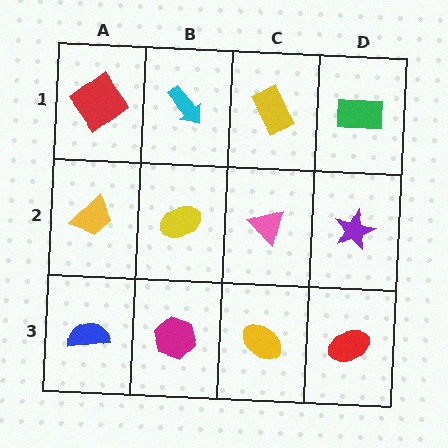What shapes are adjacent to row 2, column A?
A red diamond (row 1, column A), a blue semicircle (row 3, column A), a yellow ellipse (row 2, column B).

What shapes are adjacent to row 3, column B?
A yellow ellipse (row 2, column B), a blue semicircle (row 3, column A), a yellow ellipse (row 3, column C).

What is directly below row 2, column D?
A red ellipse.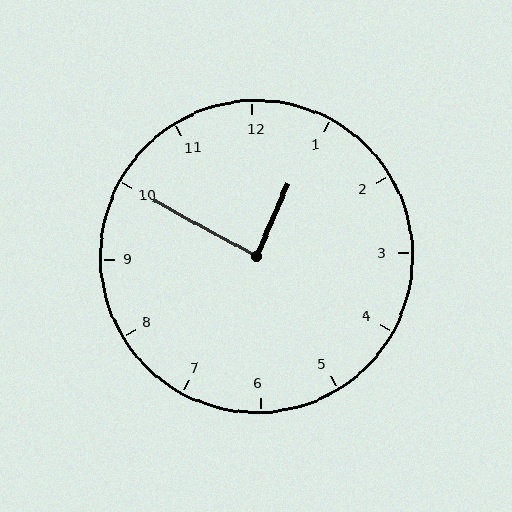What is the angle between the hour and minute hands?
Approximately 85 degrees.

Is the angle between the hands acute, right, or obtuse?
It is right.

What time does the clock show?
12:50.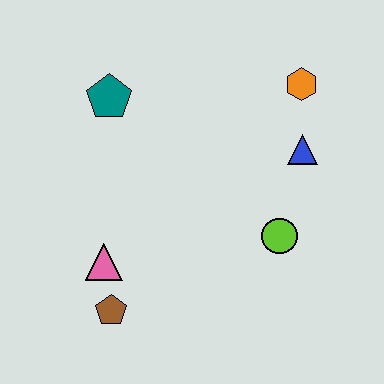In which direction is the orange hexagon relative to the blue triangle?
The orange hexagon is above the blue triangle.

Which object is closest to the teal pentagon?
The pink triangle is closest to the teal pentagon.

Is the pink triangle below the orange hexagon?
Yes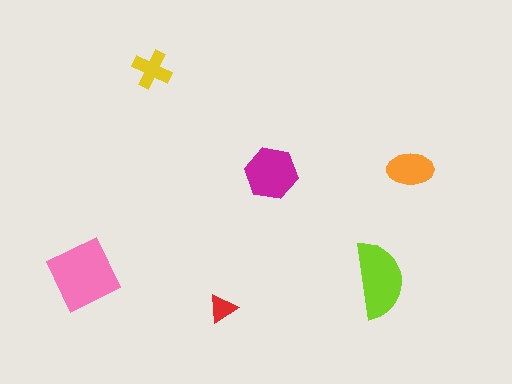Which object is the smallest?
The red triangle.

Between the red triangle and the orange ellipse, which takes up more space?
The orange ellipse.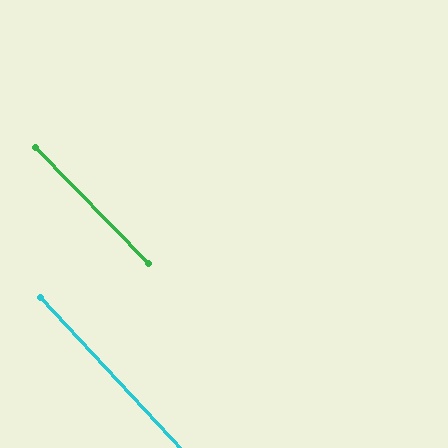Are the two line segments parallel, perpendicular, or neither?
Parallel — their directions differ by only 1.4°.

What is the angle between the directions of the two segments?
Approximately 1 degree.